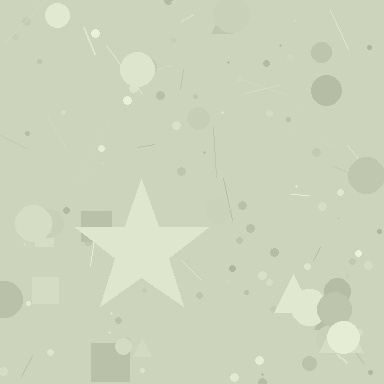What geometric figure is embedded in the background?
A star is embedded in the background.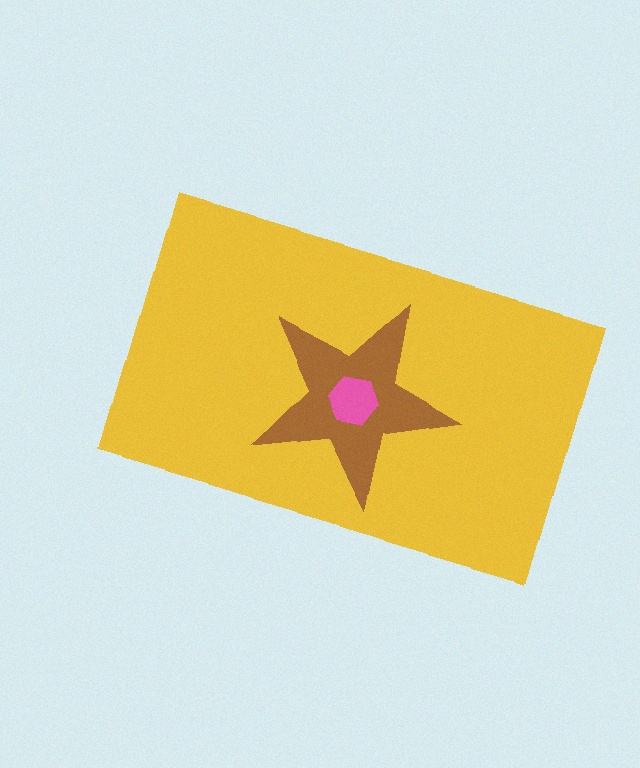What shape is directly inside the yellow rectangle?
The brown star.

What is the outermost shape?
The yellow rectangle.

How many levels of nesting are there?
3.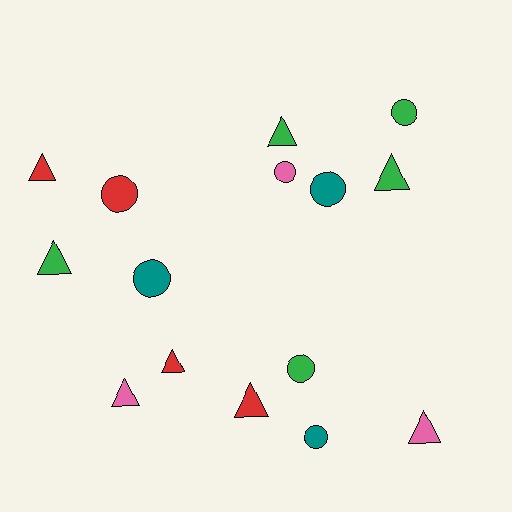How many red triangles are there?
There are 3 red triangles.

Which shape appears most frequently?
Triangle, with 8 objects.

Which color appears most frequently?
Green, with 5 objects.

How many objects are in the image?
There are 15 objects.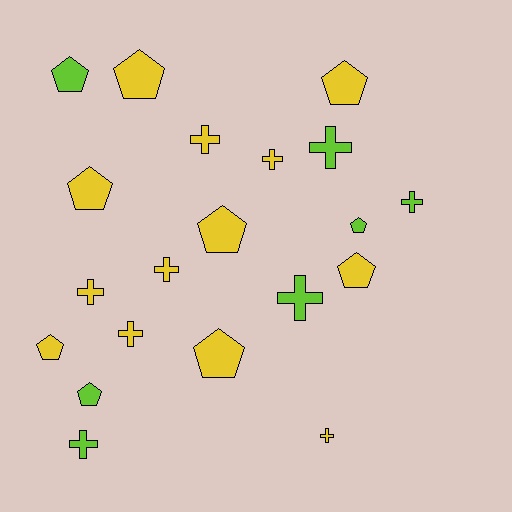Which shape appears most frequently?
Cross, with 10 objects.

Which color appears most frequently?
Yellow, with 13 objects.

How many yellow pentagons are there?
There are 7 yellow pentagons.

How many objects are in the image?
There are 20 objects.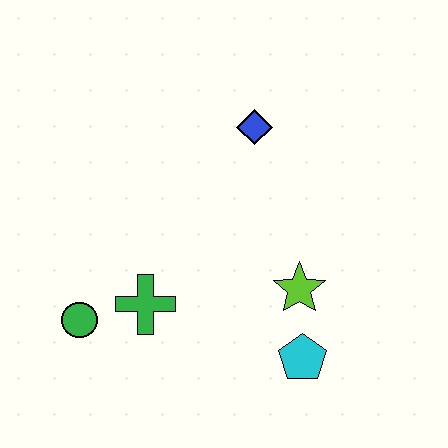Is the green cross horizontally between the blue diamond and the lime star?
No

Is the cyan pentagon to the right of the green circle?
Yes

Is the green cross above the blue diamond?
No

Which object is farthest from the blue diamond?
The green circle is farthest from the blue diamond.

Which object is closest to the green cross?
The green circle is closest to the green cross.